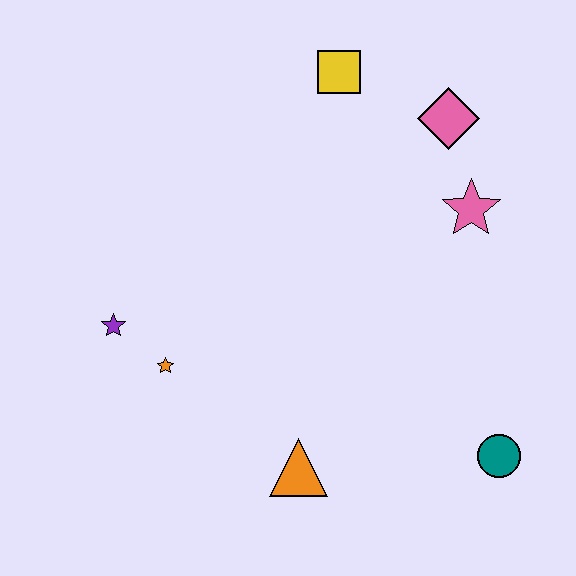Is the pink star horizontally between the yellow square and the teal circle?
Yes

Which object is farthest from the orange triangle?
The yellow square is farthest from the orange triangle.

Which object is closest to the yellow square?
The pink diamond is closest to the yellow square.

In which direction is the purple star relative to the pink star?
The purple star is to the left of the pink star.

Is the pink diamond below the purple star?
No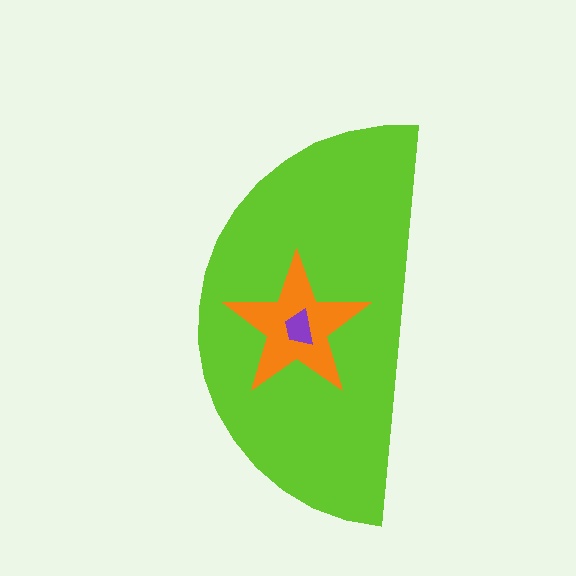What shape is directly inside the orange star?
The purple trapezoid.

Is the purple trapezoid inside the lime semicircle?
Yes.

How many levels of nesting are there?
3.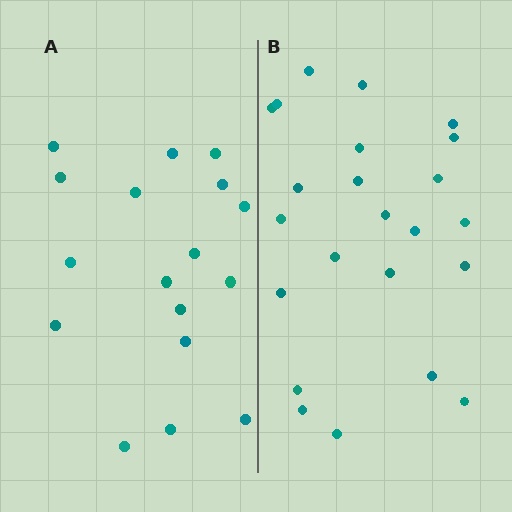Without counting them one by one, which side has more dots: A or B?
Region B (the right region) has more dots.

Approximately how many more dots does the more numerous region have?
Region B has about 6 more dots than region A.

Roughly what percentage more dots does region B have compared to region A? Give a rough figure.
About 35% more.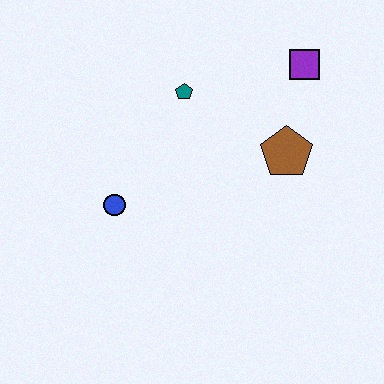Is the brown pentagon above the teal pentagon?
No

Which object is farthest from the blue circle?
The purple square is farthest from the blue circle.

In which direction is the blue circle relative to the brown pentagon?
The blue circle is to the left of the brown pentagon.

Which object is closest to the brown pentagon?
The purple square is closest to the brown pentagon.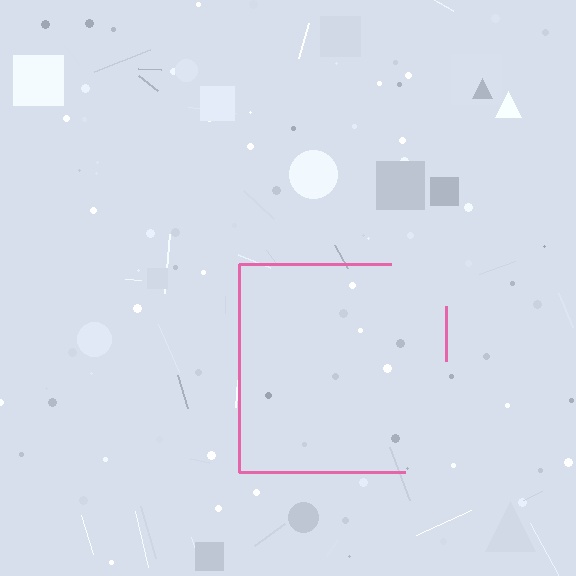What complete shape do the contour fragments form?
The contour fragments form a square.